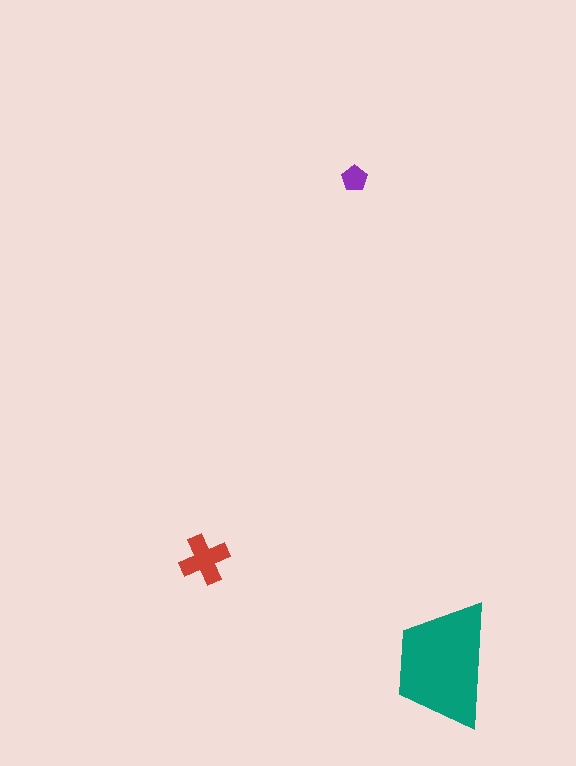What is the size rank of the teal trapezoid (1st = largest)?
1st.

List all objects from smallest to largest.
The purple pentagon, the red cross, the teal trapezoid.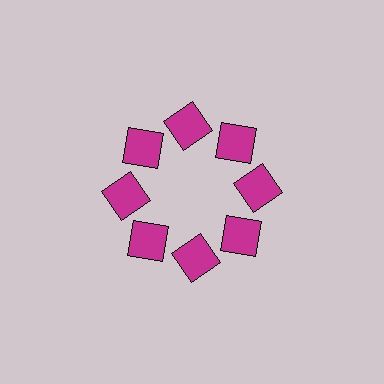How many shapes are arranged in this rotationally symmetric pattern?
There are 8 shapes, arranged in 8 groups of 1.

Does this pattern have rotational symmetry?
Yes, this pattern has 8-fold rotational symmetry. It looks the same after rotating 45 degrees around the center.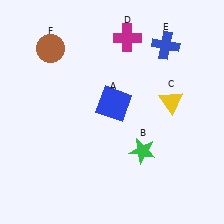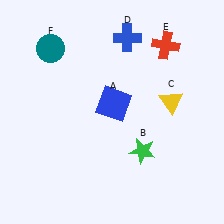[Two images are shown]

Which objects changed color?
D changed from magenta to blue. E changed from blue to red. F changed from brown to teal.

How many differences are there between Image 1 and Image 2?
There are 3 differences between the two images.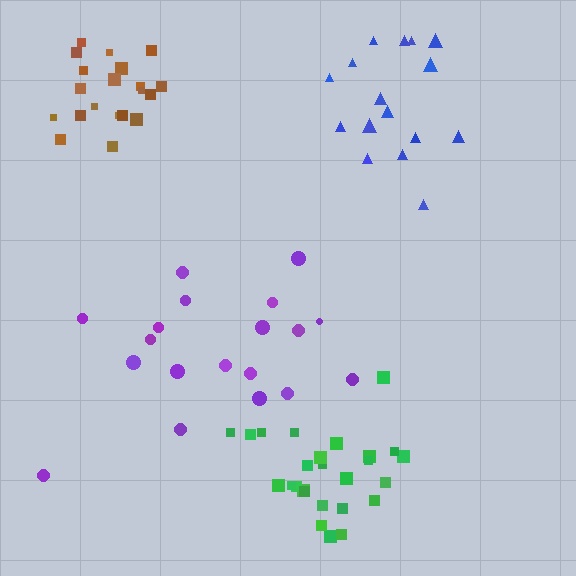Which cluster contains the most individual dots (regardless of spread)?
Green (26).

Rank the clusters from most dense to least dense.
brown, green, blue, purple.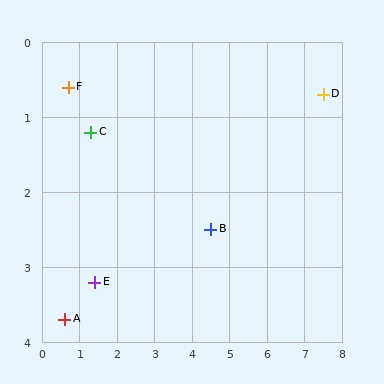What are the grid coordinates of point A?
Point A is at approximately (0.6, 3.7).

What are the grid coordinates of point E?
Point E is at approximately (1.4, 3.2).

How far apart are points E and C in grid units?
Points E and C are about 2.0 grid units apart.